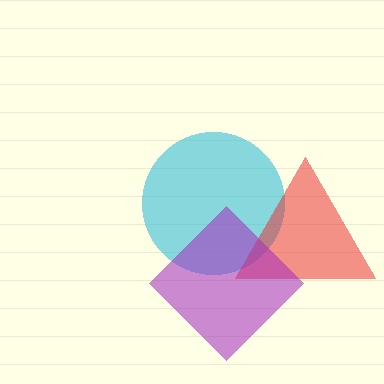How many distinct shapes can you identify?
There are 3 distinct shapes: a cyan circle, a red triangle, a purple diamond.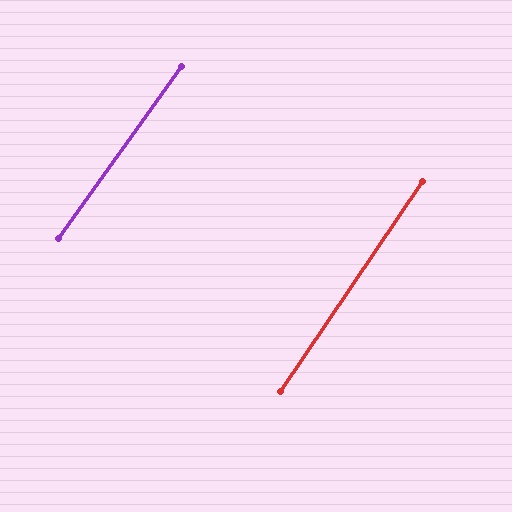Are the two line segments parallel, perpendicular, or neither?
Parallel — their directions differ by only 1.4°.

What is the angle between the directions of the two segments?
Approximately 1 degree.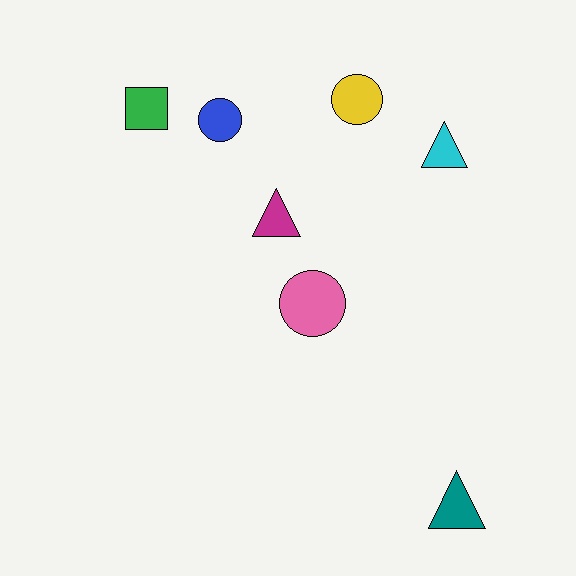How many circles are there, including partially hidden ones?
There are 3 circles.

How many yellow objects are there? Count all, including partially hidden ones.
There is 1 yellow object.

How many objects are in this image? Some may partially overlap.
There are 7 objects.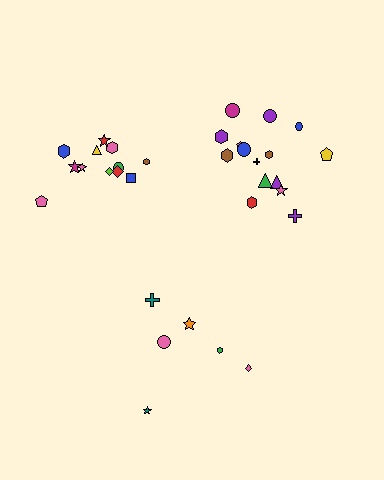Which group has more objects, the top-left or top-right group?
The top-right group.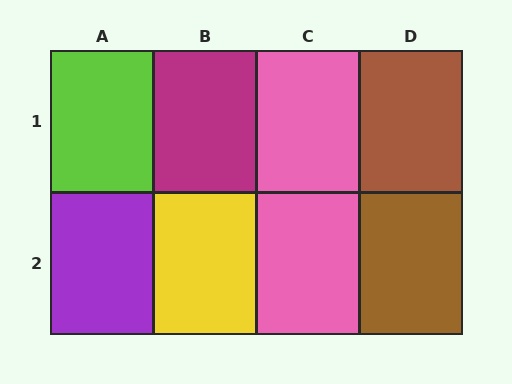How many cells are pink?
2 cells are pink.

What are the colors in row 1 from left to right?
Lime, magenta, pink, brown.